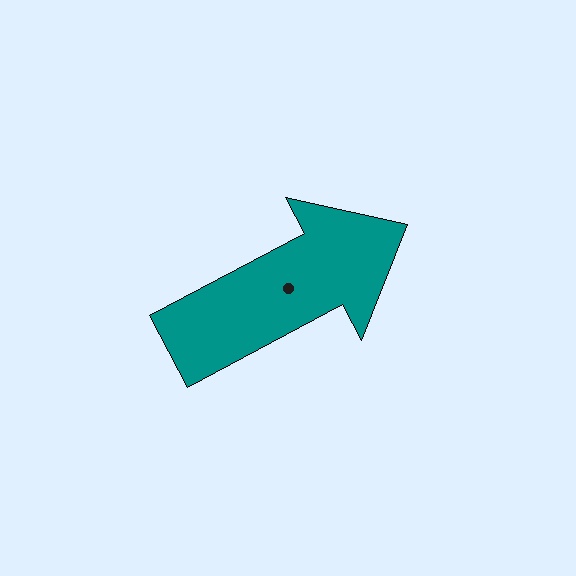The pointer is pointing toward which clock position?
Roughly 2 o'clock.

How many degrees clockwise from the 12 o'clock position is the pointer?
Approximately 62 degrees.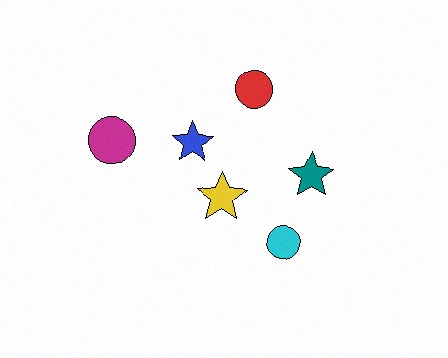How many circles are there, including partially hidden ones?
There are 3 circles.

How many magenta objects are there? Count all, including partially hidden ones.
There is 1 magenta object.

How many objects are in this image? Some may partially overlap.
There are 6 objects.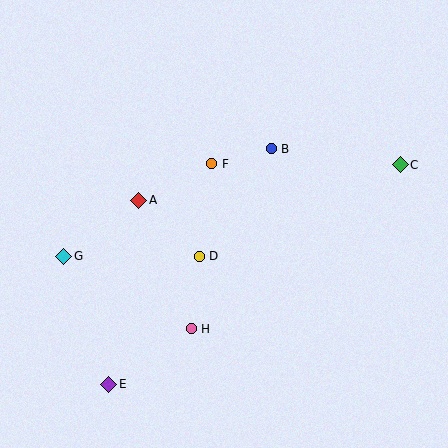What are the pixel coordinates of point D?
Point D is at (199, 256).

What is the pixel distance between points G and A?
The distance between G and A is 94 pixels.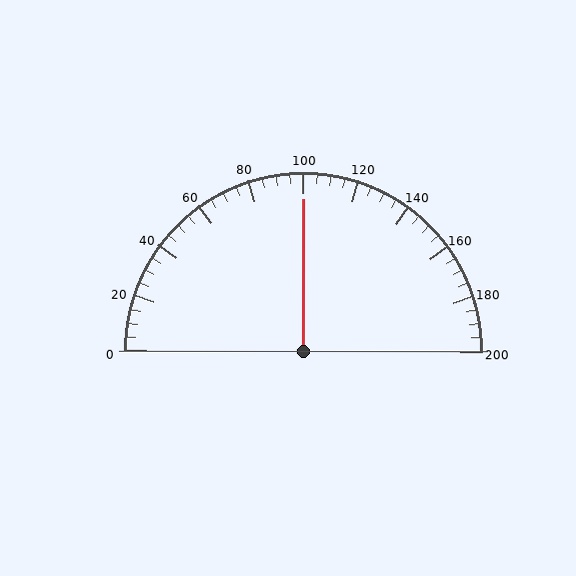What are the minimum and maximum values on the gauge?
The gauge ranges from 0 to 200.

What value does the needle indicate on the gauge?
The needle indicates approximately 100.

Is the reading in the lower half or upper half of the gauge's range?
The reading is in the upper half of the range (0 to 200).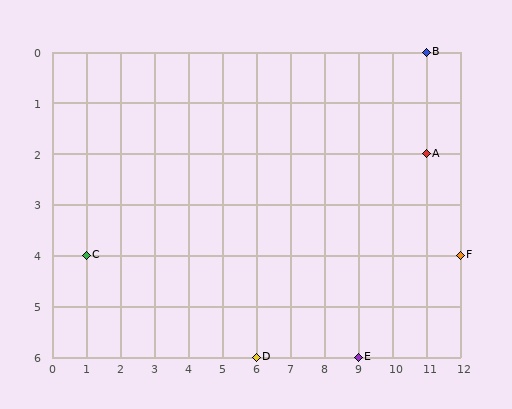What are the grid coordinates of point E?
Point E is at grid coordinates (9, 6).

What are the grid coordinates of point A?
Point A is at grid coordinates (11, 2).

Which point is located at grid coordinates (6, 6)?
Point D is at (6, 6).